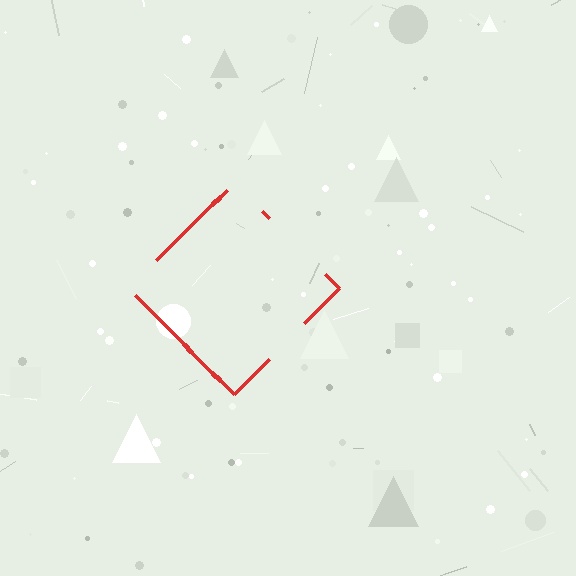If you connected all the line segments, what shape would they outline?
They would outline a diamond.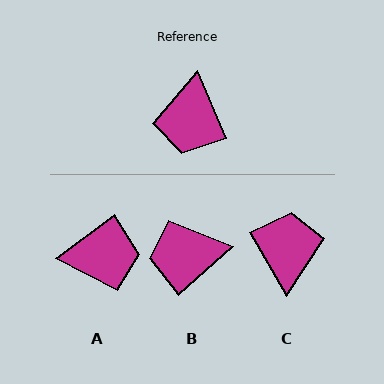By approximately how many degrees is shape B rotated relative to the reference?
Approximately 71 degrees clockwise.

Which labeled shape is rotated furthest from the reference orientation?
C, about 173 degrees away.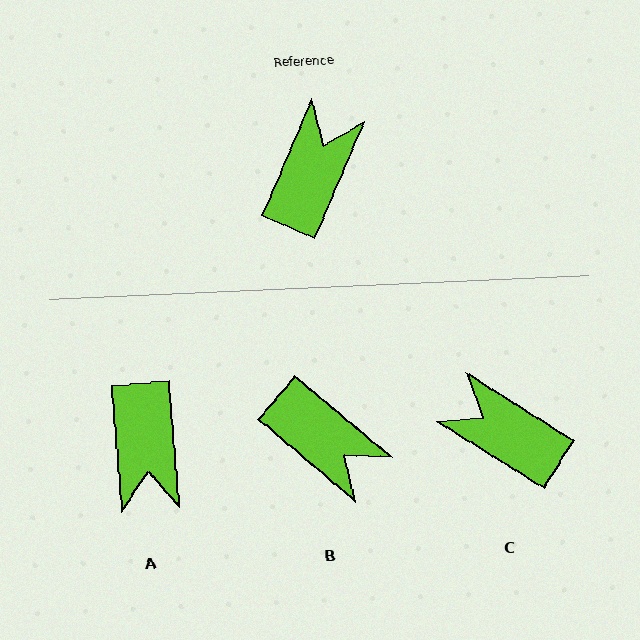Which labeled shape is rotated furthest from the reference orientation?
A, about 152 degrees away.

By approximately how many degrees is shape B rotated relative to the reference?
Approximately 107 degrees clockwise.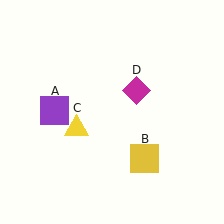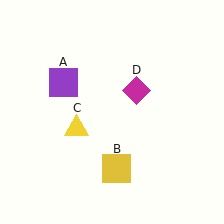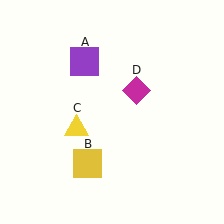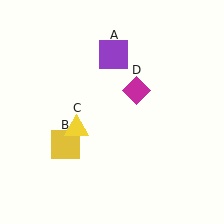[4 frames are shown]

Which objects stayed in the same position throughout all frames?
Yellow triangle (object C) and magenta diamond (object D) remained stationary.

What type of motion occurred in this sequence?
The purple square (object A), yellow square (object B) rotated clockwise around the center of the scene.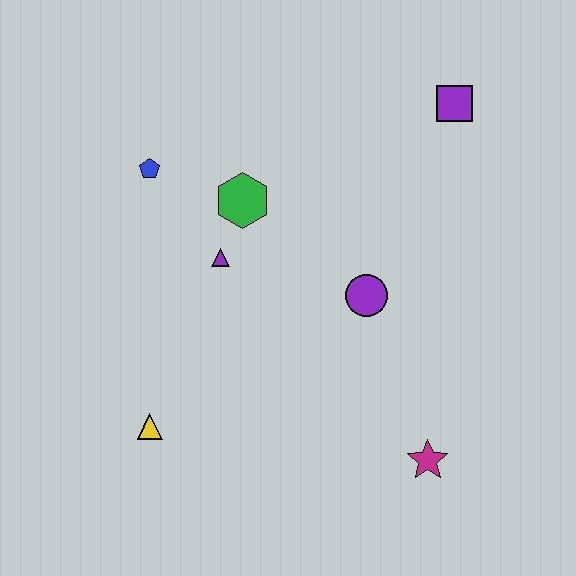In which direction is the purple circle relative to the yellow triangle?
The purple circle is to the right of the yellow triangle.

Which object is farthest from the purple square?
The yellow triangle is farthest from the purple square.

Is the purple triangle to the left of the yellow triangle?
No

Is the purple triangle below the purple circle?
No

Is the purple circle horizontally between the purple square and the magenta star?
No